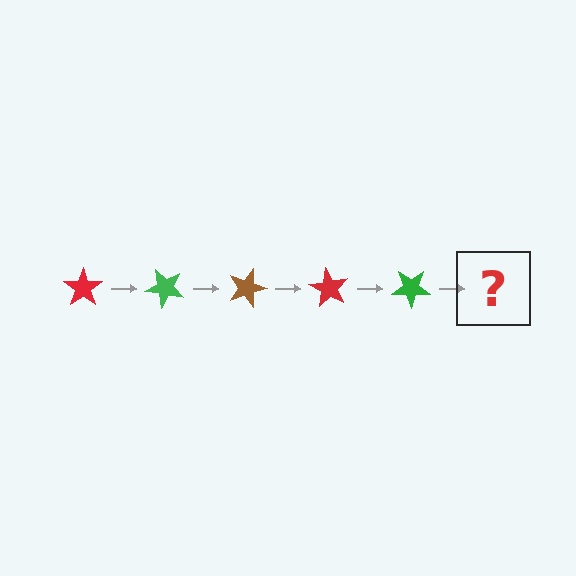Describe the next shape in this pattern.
It should be a brown star, rotated 225 degrees from the start.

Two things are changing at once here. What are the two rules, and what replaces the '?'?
The two rules are that it rotates 45 degrees each step and the color cycles through red, green, and brown. The '?' should be a brown star, rotated 225 degrees from the start.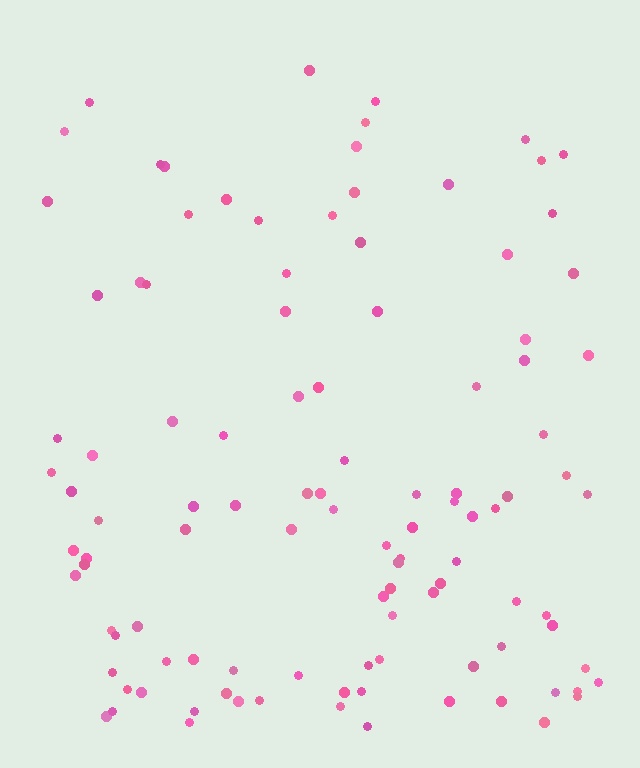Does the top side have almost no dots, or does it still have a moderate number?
Still a moderate number, just noticeably fewer than the bottom.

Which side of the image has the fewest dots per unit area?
The top.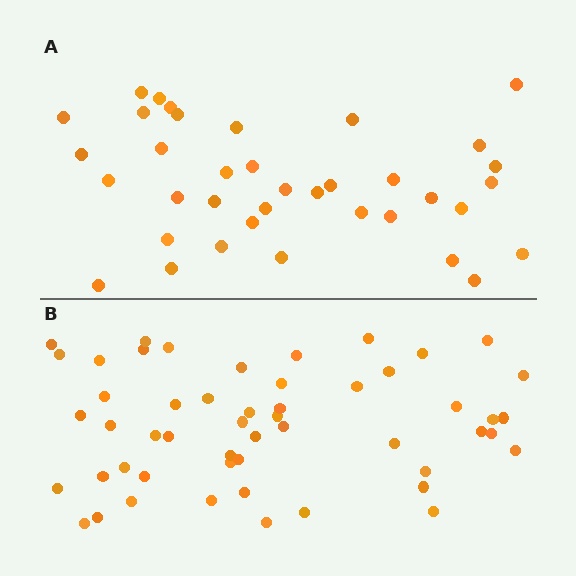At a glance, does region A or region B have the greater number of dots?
Region B (the bottom region) has more dots.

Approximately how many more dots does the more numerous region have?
Region B has approximately 15 more dots than region A.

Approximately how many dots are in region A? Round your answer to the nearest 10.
About 40 dots. (The exact count is 37, which rounds to 40.)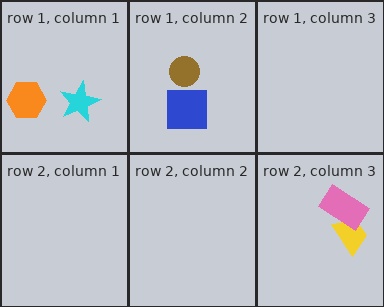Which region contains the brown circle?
The row 1, column 2 region.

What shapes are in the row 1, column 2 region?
The blue square, the brown circle.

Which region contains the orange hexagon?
The row 1, column 1 region.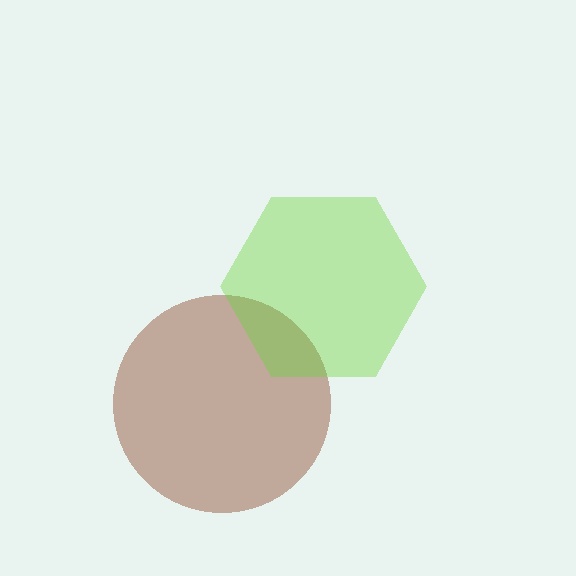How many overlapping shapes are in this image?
There are 2 overlapping shapes in the image.